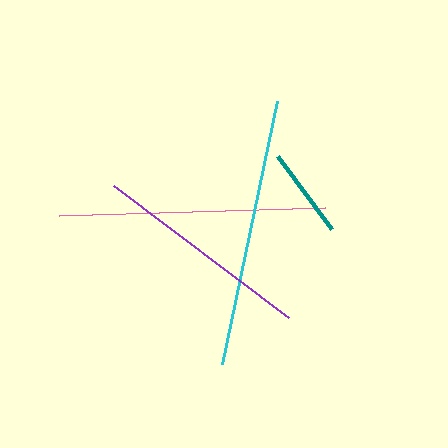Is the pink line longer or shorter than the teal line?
The pink line is longer than the teal line.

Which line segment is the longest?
The cyan line is the longest at approximately 269 pixels.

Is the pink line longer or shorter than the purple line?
The pink line is longer than the purple line.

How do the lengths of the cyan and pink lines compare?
The cyan and pink lines are approximately the same length.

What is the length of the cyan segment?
The cyan segment is approximately 269 pixels long.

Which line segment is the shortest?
The teal line is the shortest at approximately 90 pixels.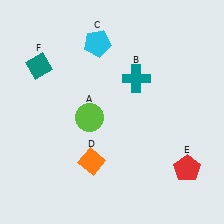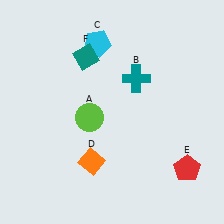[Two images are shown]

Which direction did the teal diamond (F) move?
The teal diamond (F) moved right.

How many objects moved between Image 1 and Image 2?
1 object moved between the two images.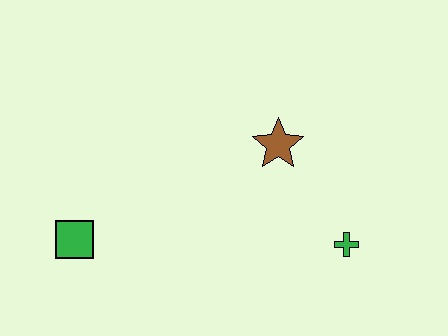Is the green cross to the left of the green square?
No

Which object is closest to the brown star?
The green cross is closest to the brown star.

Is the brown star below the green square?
No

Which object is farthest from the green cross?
The green square is farthest from the green cross.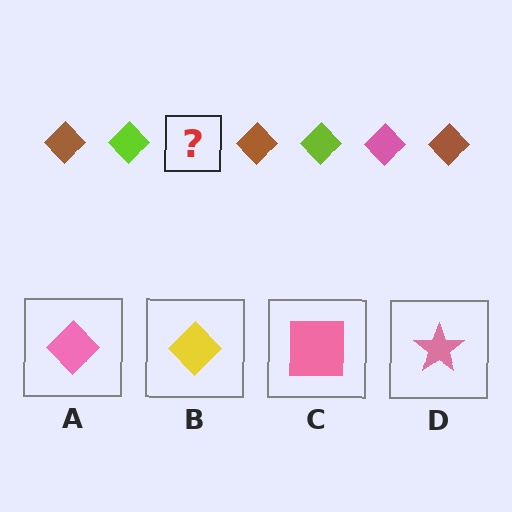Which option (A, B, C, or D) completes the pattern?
A.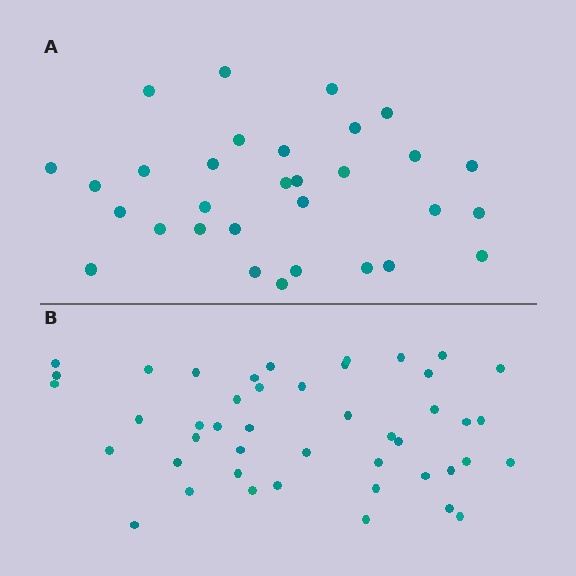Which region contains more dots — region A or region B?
Region B (the bottom region) has more dots.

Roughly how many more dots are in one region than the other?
Region B has approximately 15 more dots than region A.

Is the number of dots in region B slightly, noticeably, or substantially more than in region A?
Region B has substantially more. The ratio is roughly 1.5 to 1.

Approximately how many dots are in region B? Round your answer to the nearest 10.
About 40 dots. (The exact count is 45, which rounds to 40.)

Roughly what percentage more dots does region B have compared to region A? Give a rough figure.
About 45% more.